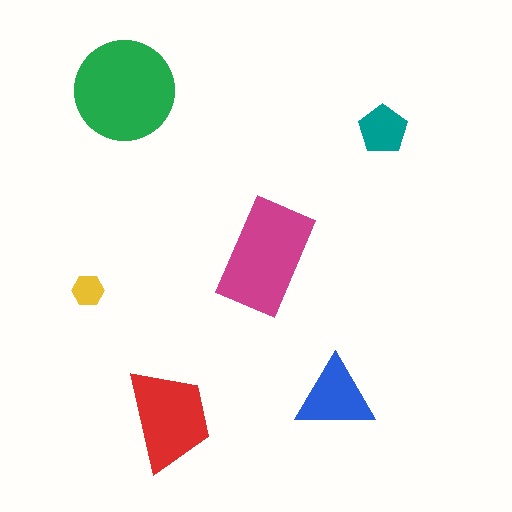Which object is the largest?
The green circle.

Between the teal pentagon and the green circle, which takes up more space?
The green circle.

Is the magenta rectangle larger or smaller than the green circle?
Smaller.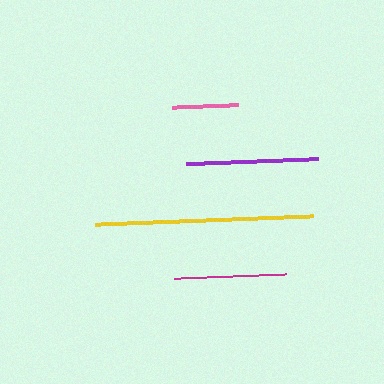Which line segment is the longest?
The yellow line is the longest at approximately 218 pixels.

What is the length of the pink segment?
The pink segment is approximately 66 pixels long.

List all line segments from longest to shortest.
From longest to shortest: yellow, purple, magenta, pink.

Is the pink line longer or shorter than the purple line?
The purple line is longer than the pink line.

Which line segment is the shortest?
The pink line is the shortest at approximately 66 pixels.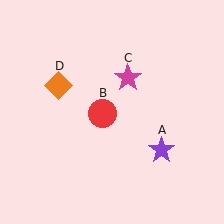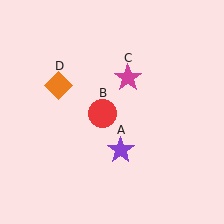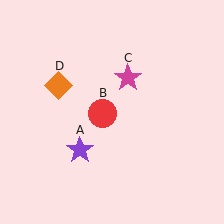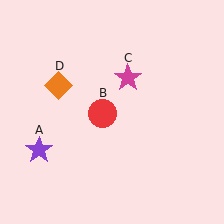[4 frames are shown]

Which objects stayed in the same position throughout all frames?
Red circle (object B) and magenta star (object C) and orange diamond (object D) remained stationary.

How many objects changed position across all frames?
1 object changed position: purple star (object A).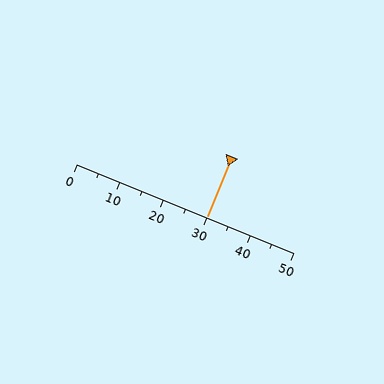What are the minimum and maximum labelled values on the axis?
The axis runs from 0 to 50.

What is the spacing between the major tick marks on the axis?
The major ticks are spaced 10 apart.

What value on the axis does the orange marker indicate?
The marker indicates approximately 30.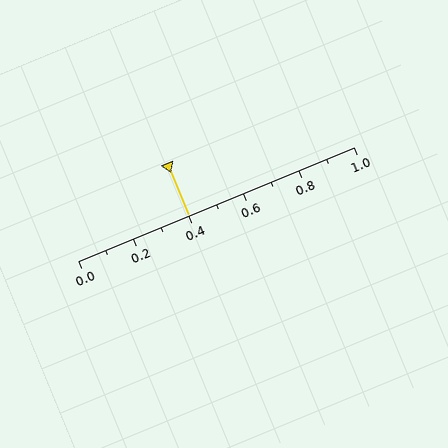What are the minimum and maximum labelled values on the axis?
The axis runs from 0.0 to 1.0.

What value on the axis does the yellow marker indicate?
The marker indicates approximately 0.4.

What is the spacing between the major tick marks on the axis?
The major ticks are spaced 0.2 apart.